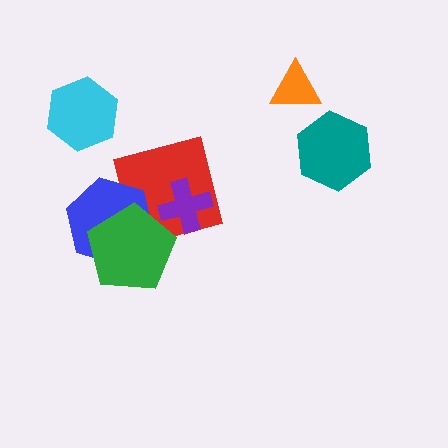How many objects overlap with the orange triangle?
0 objects overlap with the orange triangle.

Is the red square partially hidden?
Yes, it is partially covered by another shape.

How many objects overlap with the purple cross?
1 object overlaps with the purple cross.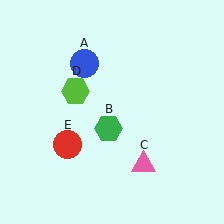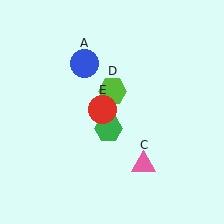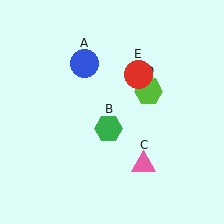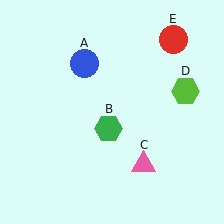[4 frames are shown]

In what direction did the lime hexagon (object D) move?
The lime hexagon (object D) moved right.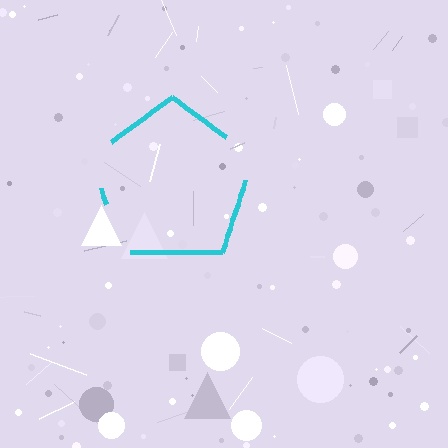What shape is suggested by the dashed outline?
The dashed outline suggests a pentagon.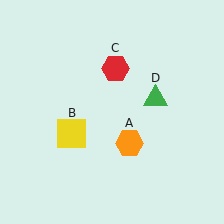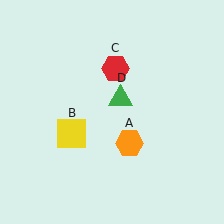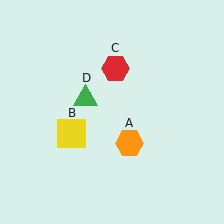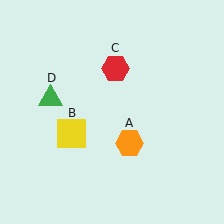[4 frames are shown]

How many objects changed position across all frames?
1 object changed position: green triangle (object D).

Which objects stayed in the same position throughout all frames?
Orange hexagon (object A) and yellow square (object B) and red hexagon (object C) remained stationary.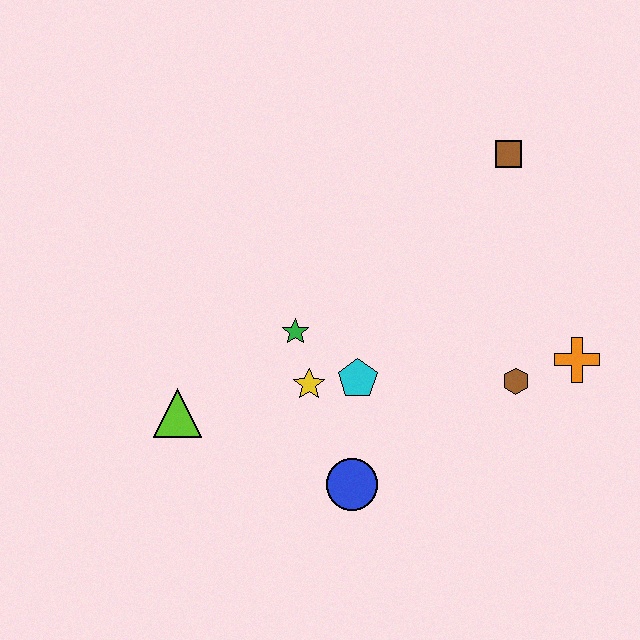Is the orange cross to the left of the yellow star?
No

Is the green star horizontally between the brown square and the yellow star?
No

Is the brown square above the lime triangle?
Yes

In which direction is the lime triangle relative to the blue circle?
The lime triangle is to the left of the blue circle.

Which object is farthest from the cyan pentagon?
The brown square is farthest from the cyan pentagon.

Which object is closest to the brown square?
The orange cross is closest to the brown square.